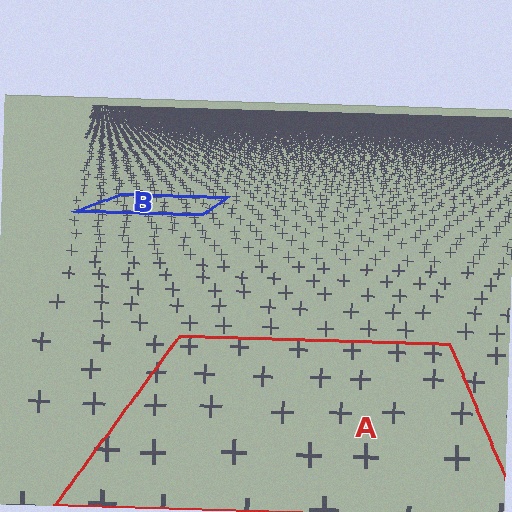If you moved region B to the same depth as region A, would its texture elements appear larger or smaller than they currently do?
They would appear larger. At a closer depth, the same texture elements are projected at a bigger on-screen size.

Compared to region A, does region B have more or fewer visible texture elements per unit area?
Region B has more texture elements per unit area — they are packed more densely because it is farther away.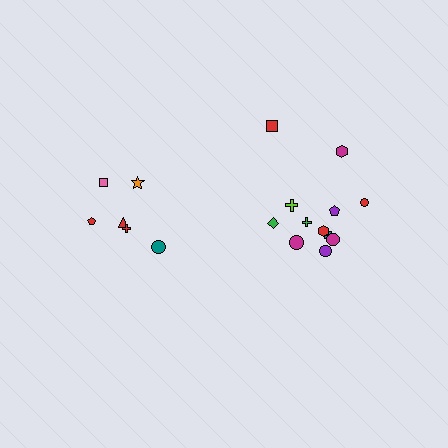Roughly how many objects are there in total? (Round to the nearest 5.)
Roughly 20 objects in total.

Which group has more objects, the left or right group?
The right group.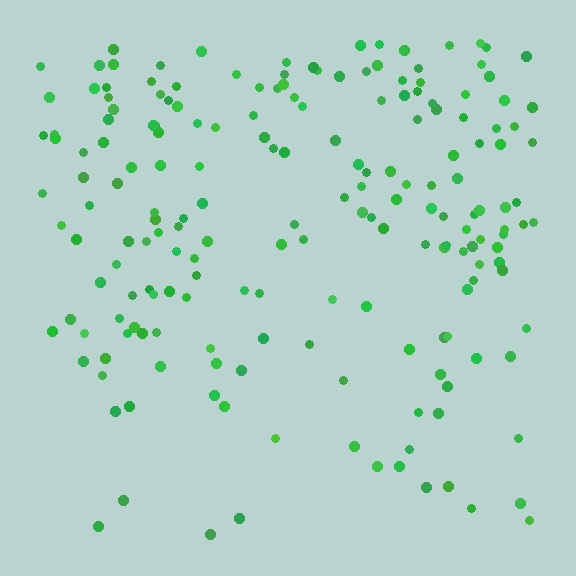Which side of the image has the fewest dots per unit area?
The bottom.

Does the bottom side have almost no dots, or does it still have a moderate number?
Still a moderate number, just noticeably fewer than the top.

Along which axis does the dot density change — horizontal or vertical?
Vertical.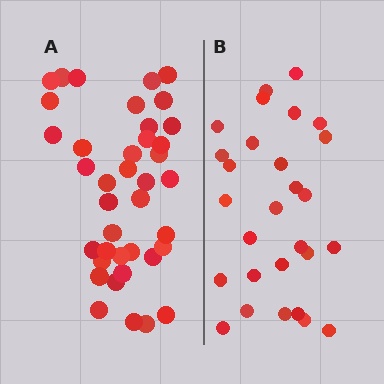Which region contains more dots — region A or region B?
Region A (the left region) has more dots.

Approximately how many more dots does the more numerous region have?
Region A has roughly 12 or so more dots than region B.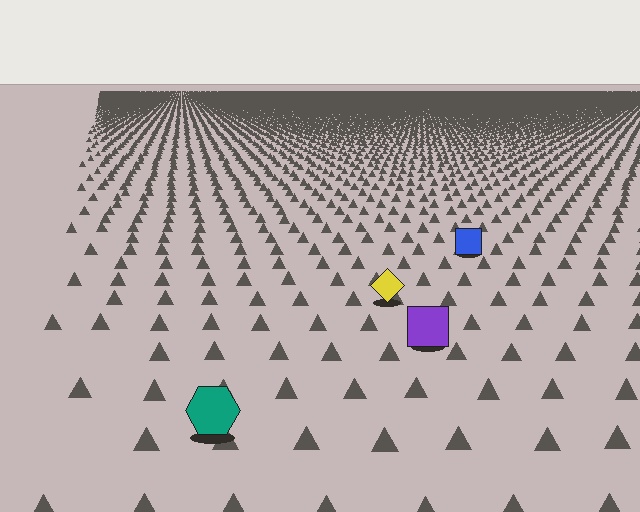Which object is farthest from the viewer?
The blue square is farthest from the viewer. It appears smaller and the ground texture around it is denser.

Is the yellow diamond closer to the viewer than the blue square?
Yes. The yellow diamond is closer — you can tell from the texture gradient: the ground texture is coarser near it.